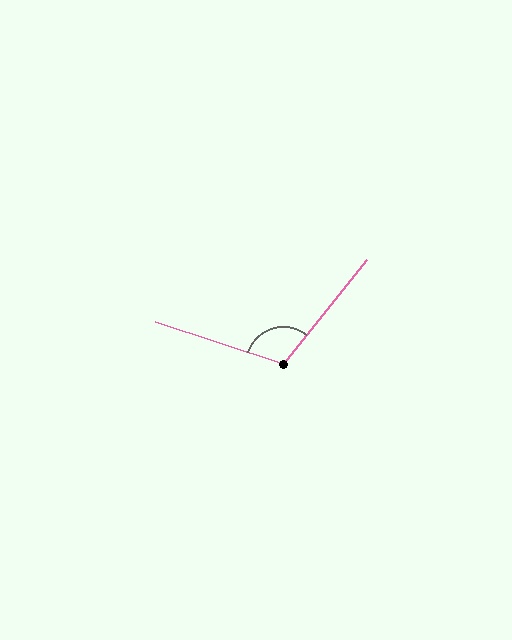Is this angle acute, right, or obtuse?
It is obtuse.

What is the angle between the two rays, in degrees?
Approximately 110 degrees.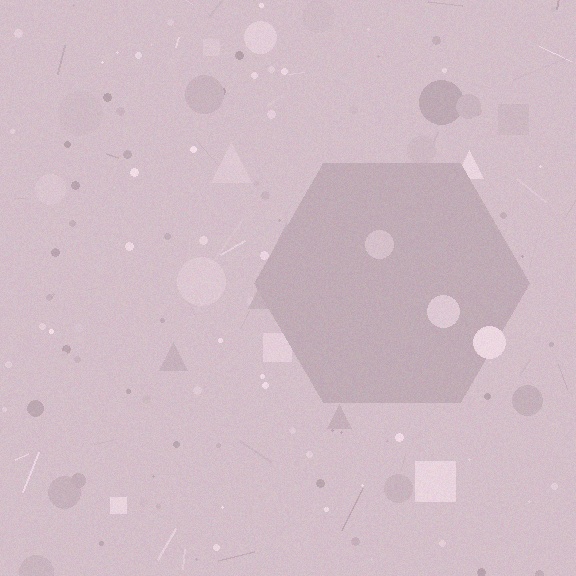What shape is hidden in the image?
A hexagon is hidden in the image.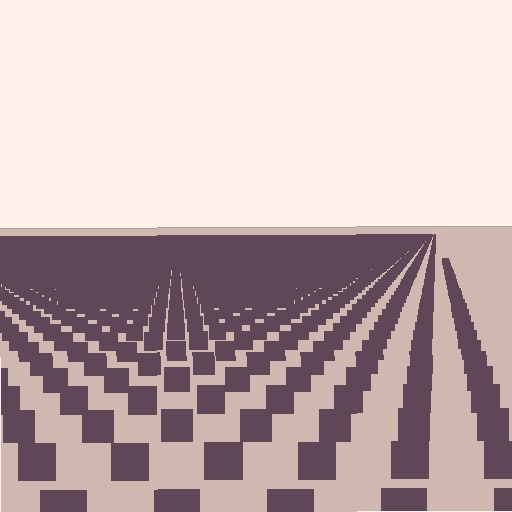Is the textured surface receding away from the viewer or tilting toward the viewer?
The surface is receding away from the viewer. Texture elements get smaller and denser toward the top.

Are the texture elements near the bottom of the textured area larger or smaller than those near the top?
Larger. Near the bottom, elements are closer to the viewer and appear at a bigger on-screen size.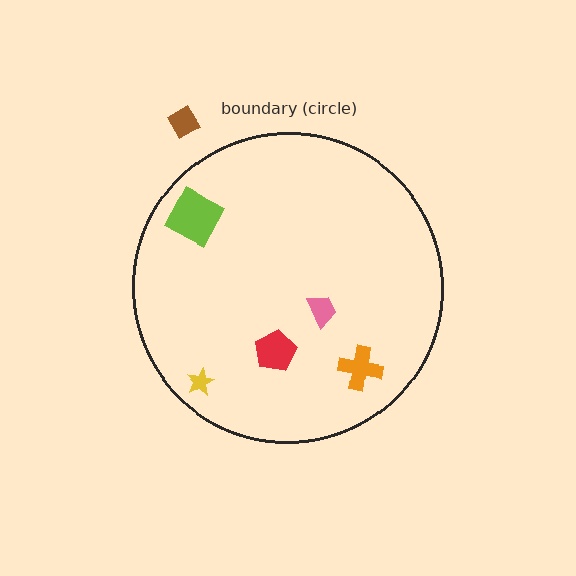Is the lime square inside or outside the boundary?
Inside.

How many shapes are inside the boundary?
5 inside, 1 outside.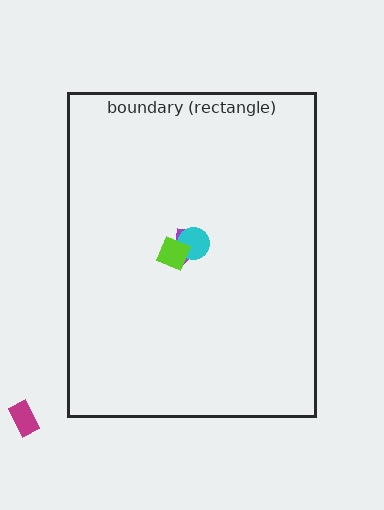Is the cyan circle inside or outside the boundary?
Inside.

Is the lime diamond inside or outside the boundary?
Inside.